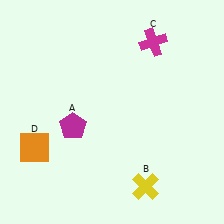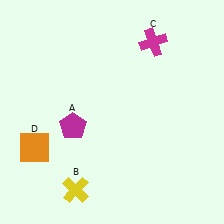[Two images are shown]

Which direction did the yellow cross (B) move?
The yellow cross (B) moved left.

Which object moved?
The yellow cross (B) moved left.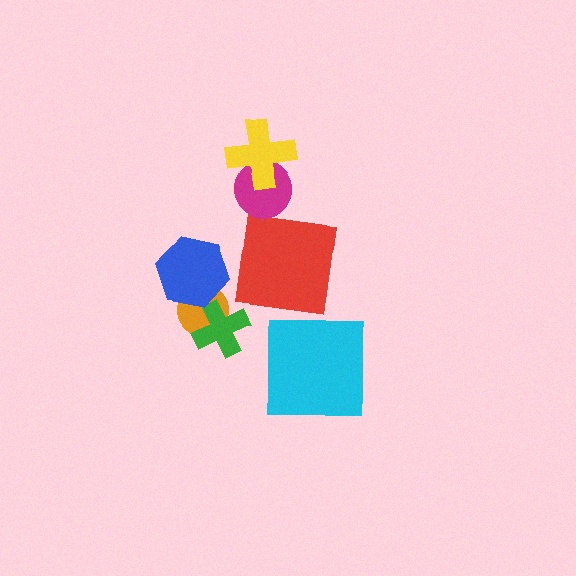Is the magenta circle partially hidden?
Yes, it is partially covered by another shape.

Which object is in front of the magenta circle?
The yellow cross is in front of the magenta circle.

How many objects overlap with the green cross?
1 object overlaps with the green cross.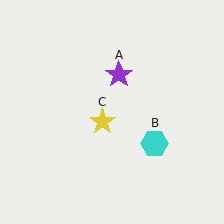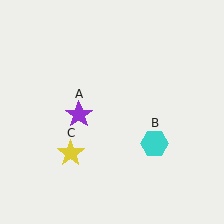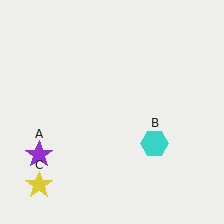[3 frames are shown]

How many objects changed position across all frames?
2 objects changed position: purple star (object A), yellow star (object C).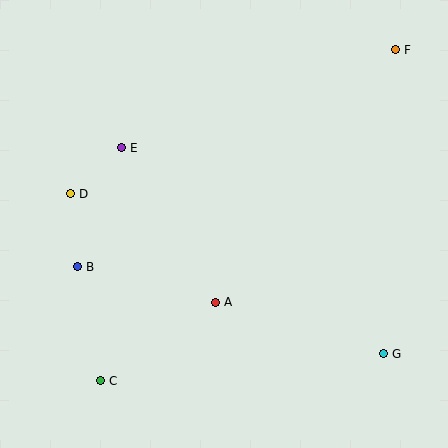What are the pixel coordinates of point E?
Point E is at (121, 148).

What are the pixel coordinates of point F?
Point F is at (395, 50).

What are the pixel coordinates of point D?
Point D is at (70, 194).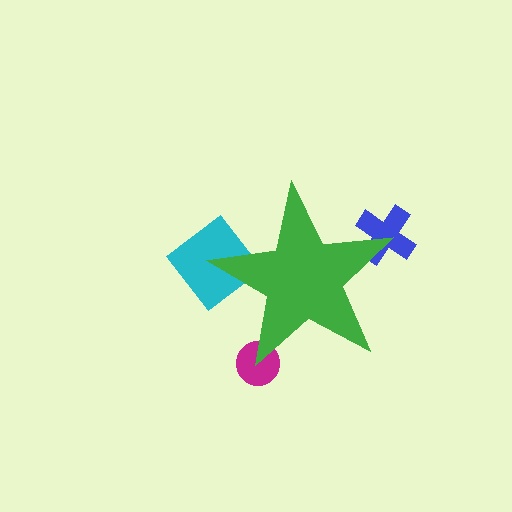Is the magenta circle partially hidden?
Yes, the magenta circle is partially hidden behind the green star.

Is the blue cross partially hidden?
Yes, the blue cross is partially hidden behind the green star.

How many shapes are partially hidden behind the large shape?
3 shapes are partially hidden.